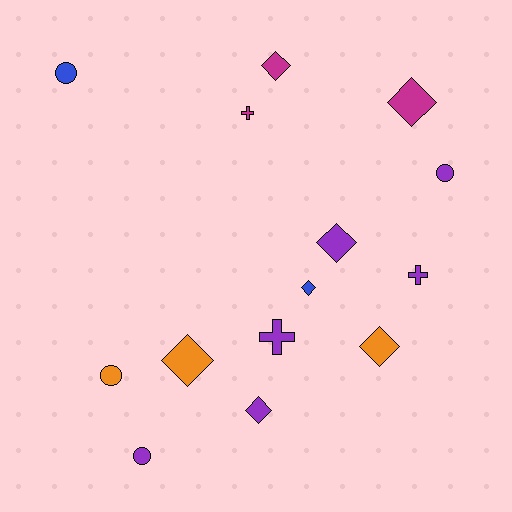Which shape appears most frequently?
Diamond, with 7 objects.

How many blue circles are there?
There is 1 blue circle.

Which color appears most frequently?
Purple, with 6 objects.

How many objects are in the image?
There are 14 objects.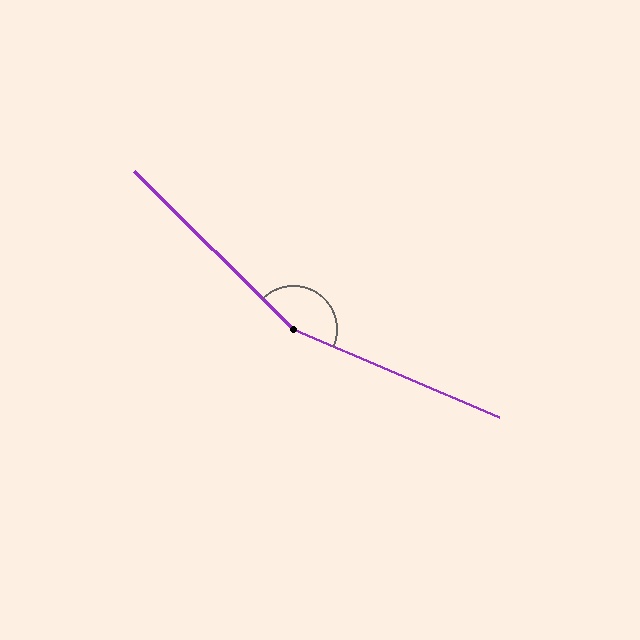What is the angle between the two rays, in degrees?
Approximately 158 degrees.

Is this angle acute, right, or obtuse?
It is obtuse.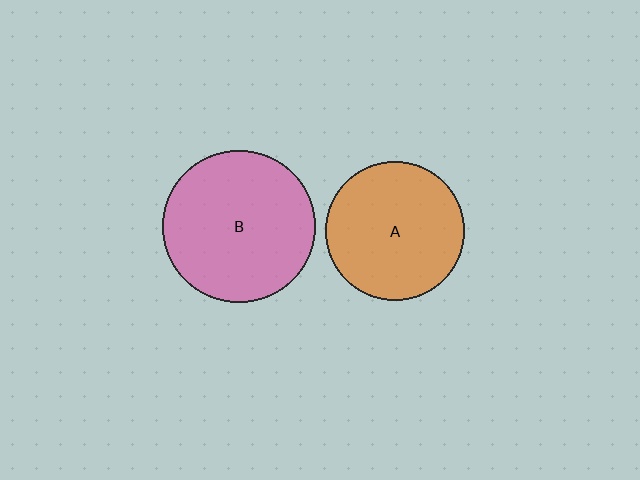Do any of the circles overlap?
No, none of the circles overlap.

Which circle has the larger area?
Circle B (pink).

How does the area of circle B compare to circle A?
Approximately 1.2 times.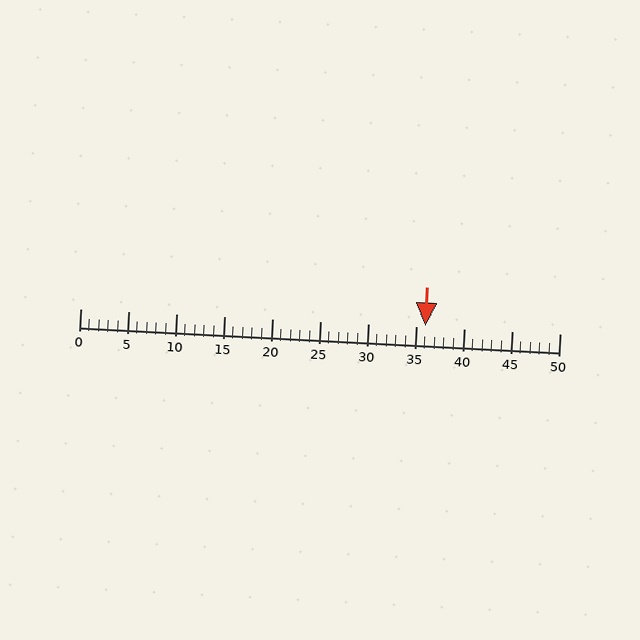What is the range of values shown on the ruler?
The ruler shows values from 0 to 50.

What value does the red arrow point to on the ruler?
The red arrow points to approximately 36.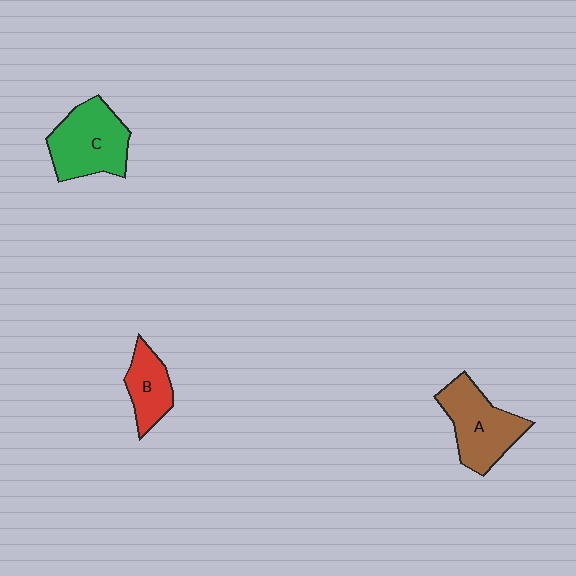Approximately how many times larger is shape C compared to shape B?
Approximately 1.7 times.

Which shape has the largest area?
Shape C (green).